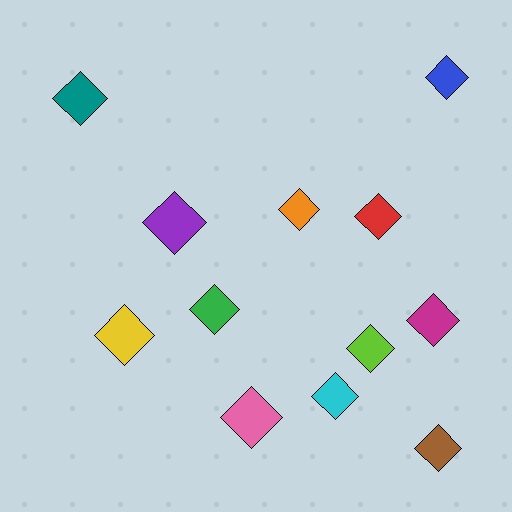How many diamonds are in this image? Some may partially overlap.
There are 12 diamonds.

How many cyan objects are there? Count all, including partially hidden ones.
There is 1 cyan object.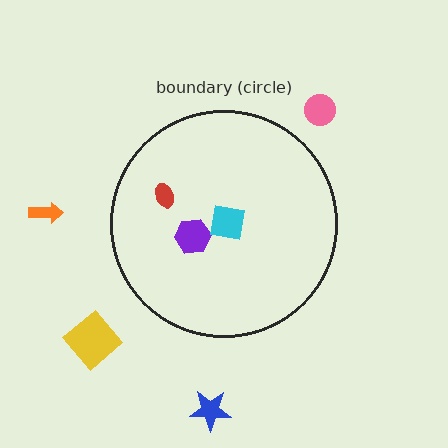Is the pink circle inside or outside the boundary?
Outside.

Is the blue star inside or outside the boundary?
Outside.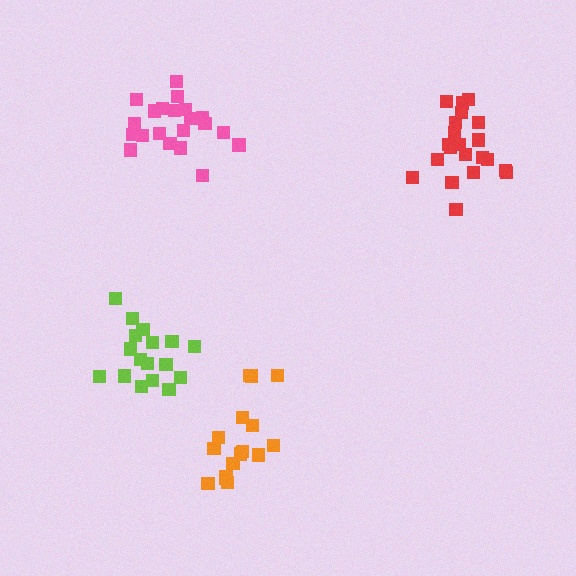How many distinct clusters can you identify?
There are 4 distinct clusters.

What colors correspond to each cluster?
The clusters are colored: red, lime, pink, orange.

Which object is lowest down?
The orange cluster is bottommost.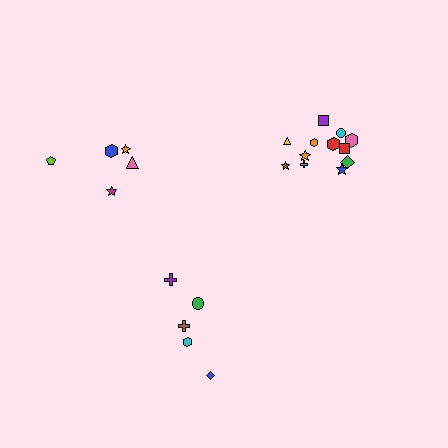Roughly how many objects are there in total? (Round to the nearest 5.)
Roughly 20 objects in total.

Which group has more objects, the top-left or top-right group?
The top-right group.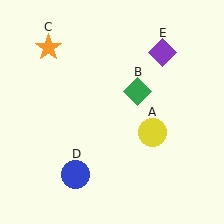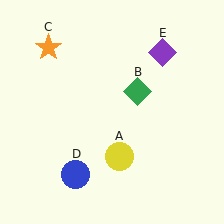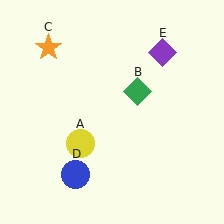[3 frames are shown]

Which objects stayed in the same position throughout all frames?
Green diamond (object B) and orange star (object C) and blue circle (object D) and purple diamond (object E) remained stationary.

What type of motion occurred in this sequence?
The yellow circle (object A) rotated clockwise around the center of the scene.